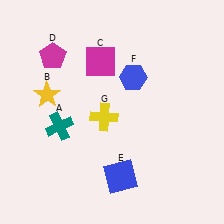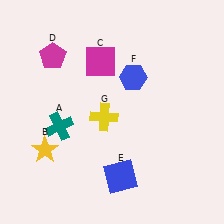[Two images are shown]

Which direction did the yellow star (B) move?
The yellow star (B) moved down.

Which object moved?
The yellow star (B) moved down.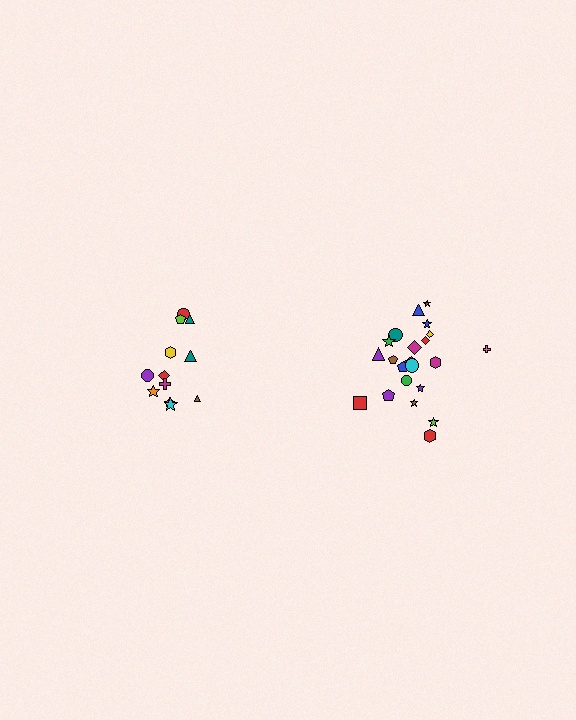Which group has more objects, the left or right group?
The right group.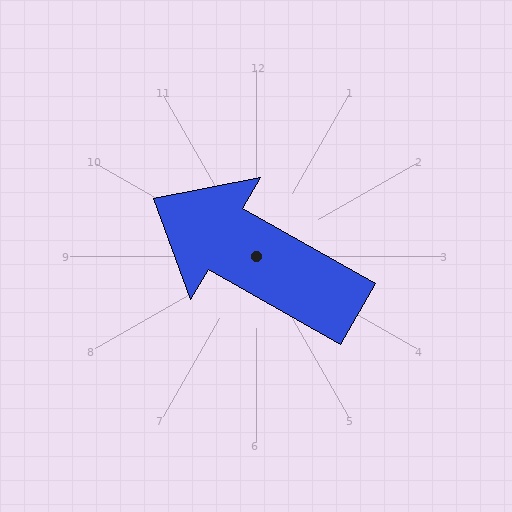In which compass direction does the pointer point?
Northwest.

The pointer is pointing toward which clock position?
Roughly 10 o'clock.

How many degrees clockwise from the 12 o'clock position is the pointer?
Approximately 300 degrees.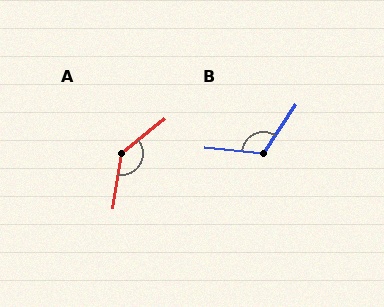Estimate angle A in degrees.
Approximately 137 degrees.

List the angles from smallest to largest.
B (118°), A (137°).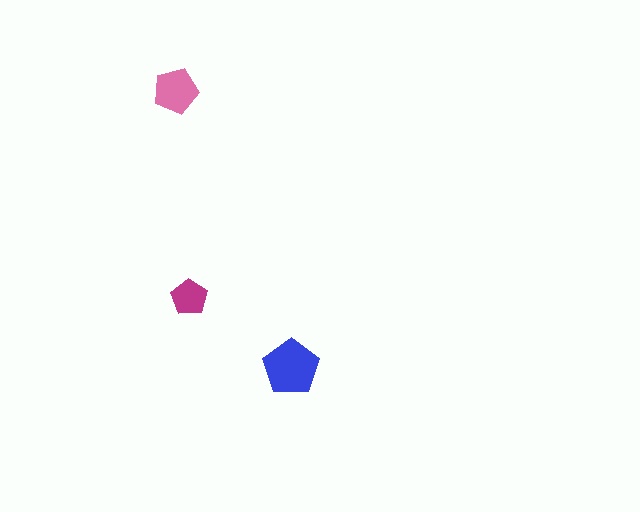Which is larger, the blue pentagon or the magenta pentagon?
The blue one.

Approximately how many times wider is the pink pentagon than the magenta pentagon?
About 1.5 times wider.